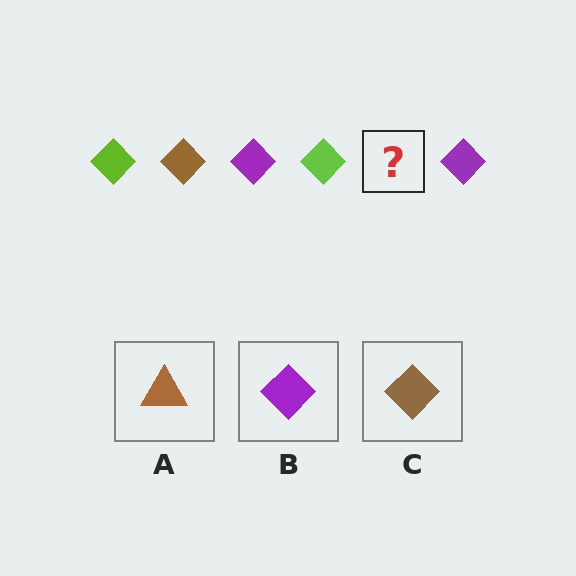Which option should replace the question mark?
Option C.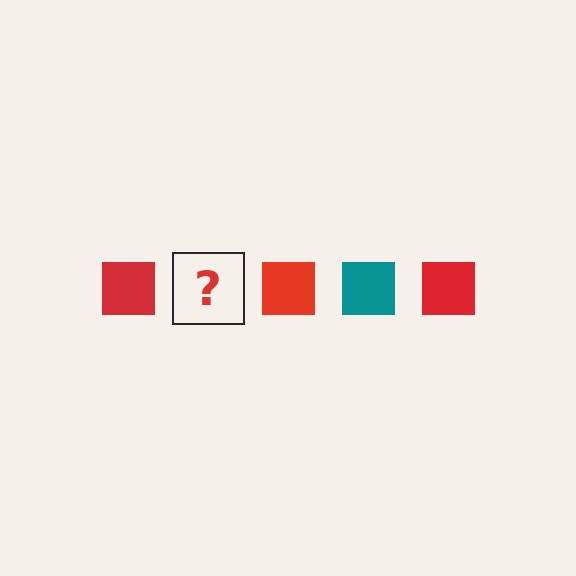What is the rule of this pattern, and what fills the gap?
The rule is that the pattern cycles through red, teal squares. The gap should be filled with a teal square.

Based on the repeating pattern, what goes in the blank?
The blank should be a teal square.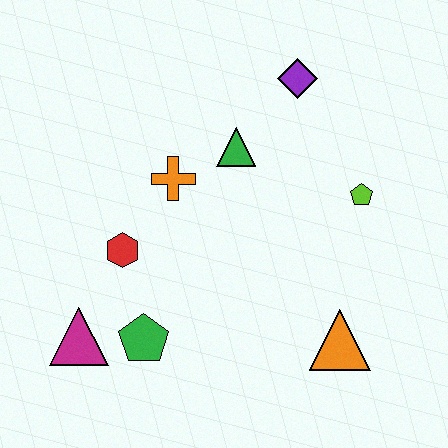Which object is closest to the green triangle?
The orange cross is closest to the green triangle.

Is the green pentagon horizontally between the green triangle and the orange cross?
No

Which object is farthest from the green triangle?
The magenta triangle is farthest from the green triangle.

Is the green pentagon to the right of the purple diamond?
No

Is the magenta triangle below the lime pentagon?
Yes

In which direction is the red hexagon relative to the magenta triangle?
The red hexagon is above the magenta triangle.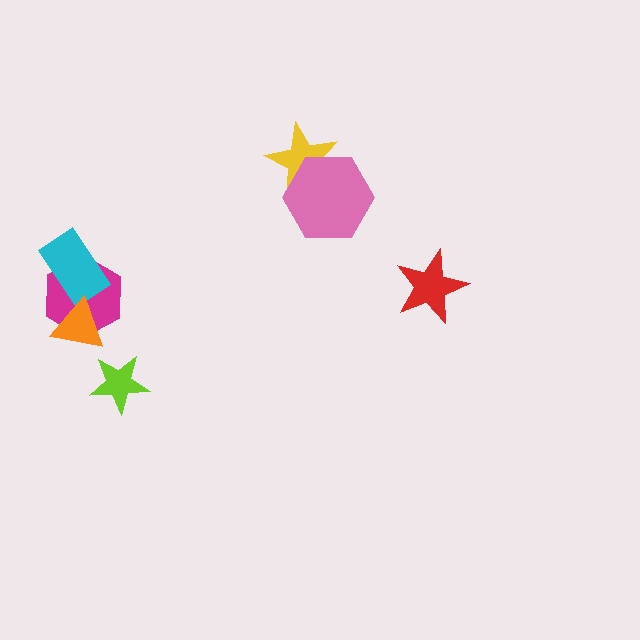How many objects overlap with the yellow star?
1 object overlaps with the yellow star.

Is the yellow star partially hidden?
Yes, it is partially covered by another shape.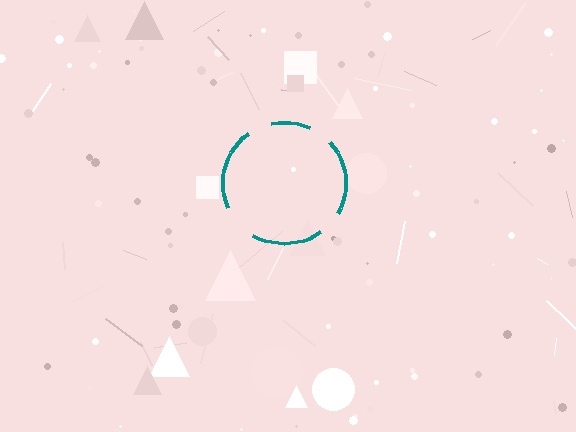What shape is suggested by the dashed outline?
The dashed outline suggests a circle.